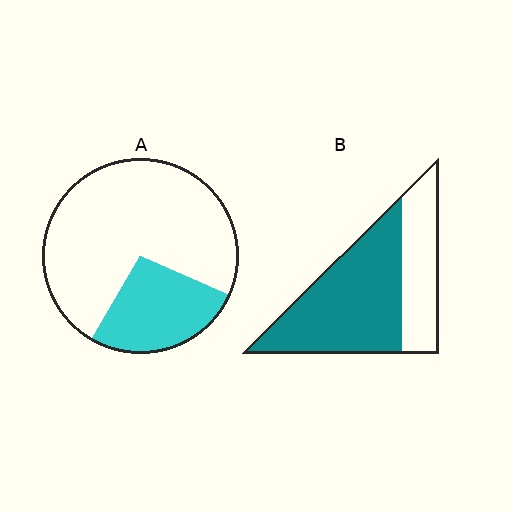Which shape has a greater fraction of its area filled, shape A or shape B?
Shape B.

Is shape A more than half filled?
No.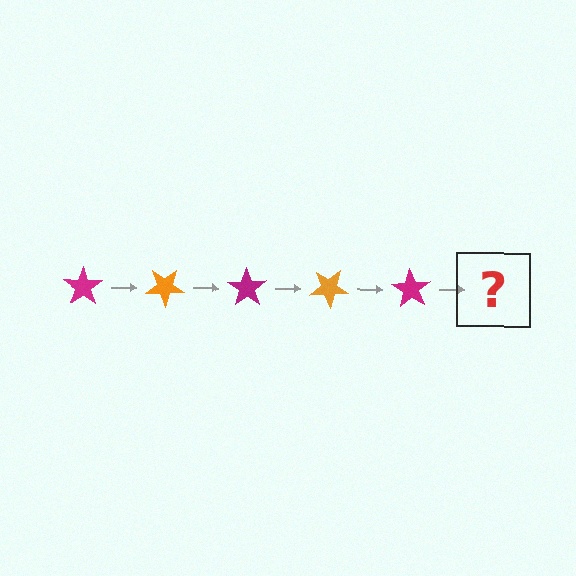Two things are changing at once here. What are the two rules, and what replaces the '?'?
The two rules are that it rotates 35 degrees each step and the color cycles through magenta and orange. The '?' should be an orange star, rotated 175 degrees from the start.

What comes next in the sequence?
The next element should be an orange star, rotated 175 degrees from the start.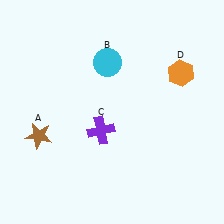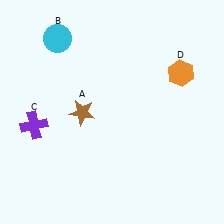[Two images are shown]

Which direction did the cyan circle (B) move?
The cyan circle (B) moved left.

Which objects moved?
The objects that moved are: the brown star (A), the cyan circle (B), the purple cross (C).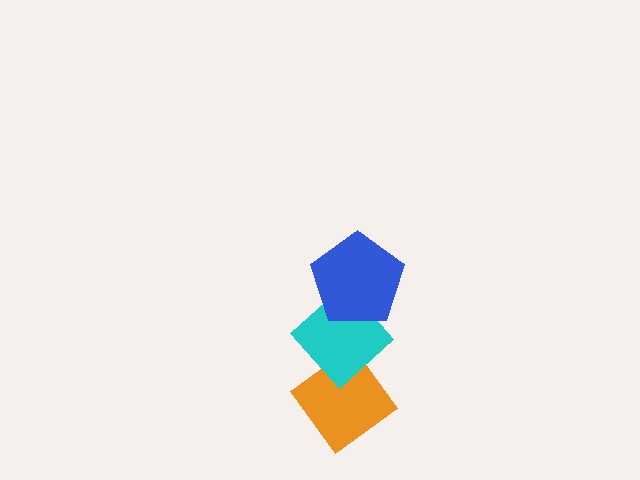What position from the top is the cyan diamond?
The cyan diamond is 2nd from the top.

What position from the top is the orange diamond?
The orange diamond is 3rd from the top.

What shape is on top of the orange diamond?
The cyan diamond is on top of the orange diamond.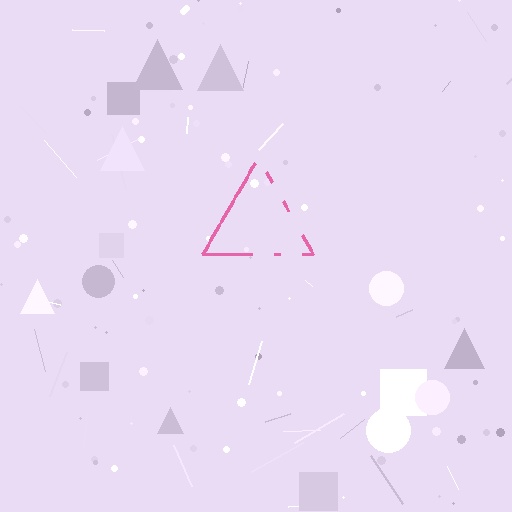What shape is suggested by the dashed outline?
The dashed outline suggests a triangle.